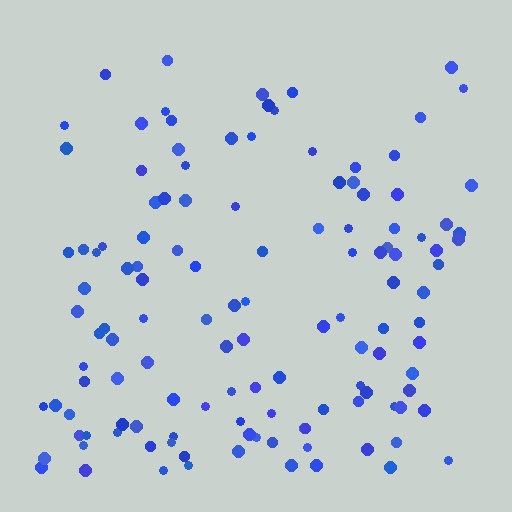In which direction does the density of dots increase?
From top to bottom, with the bottom side densest.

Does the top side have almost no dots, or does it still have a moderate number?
Still a moderate number, just noticeably fewer than the bottom.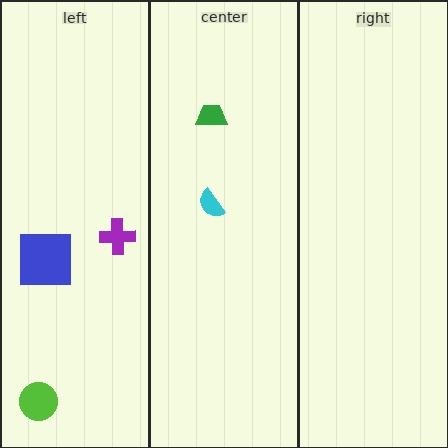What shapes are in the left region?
The purple cross, the lime circle, the blue square.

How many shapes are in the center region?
2.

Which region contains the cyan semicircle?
The center region.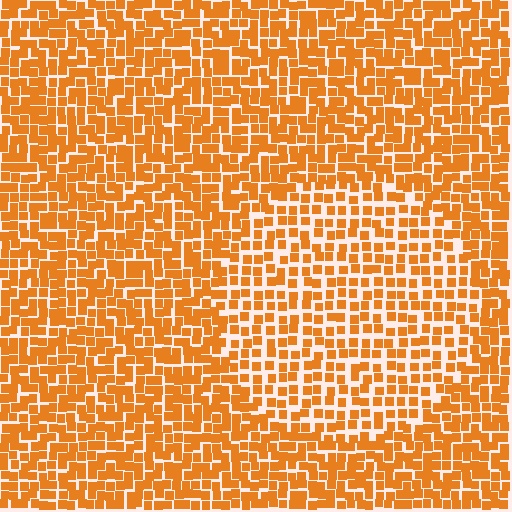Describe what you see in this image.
The image contains small orange elements arranged at two different densities. A circle-shaped region is visible where the elements are less densely packed than the surrounding area.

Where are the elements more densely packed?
The elements are more densely packed outside the circle boundary.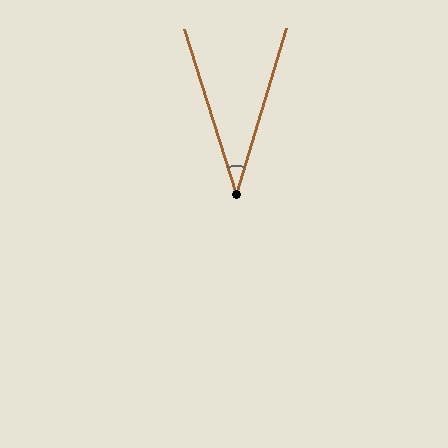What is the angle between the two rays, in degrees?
Approximately 34 degrees.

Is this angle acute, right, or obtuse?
It is acute.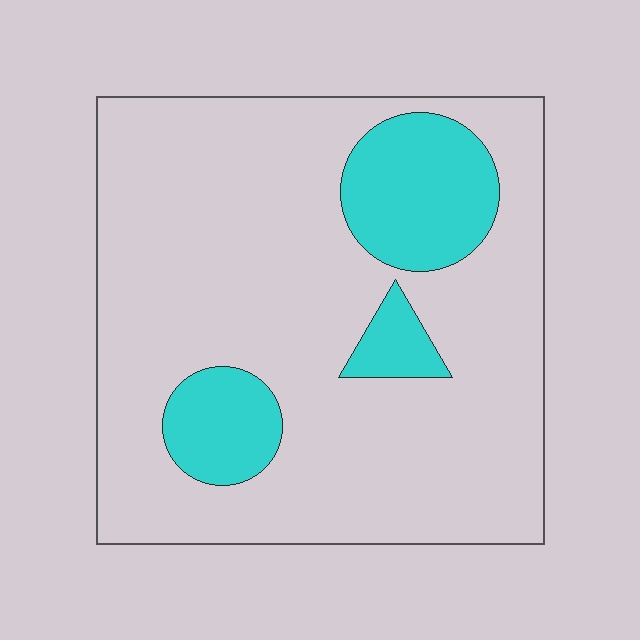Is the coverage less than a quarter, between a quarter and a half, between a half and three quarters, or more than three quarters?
Less than a quarter.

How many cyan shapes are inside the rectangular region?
3.